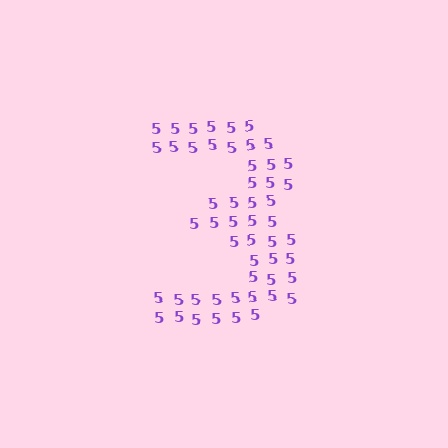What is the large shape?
The large shape is the digit 3.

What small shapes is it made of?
It is made of small digit 5's.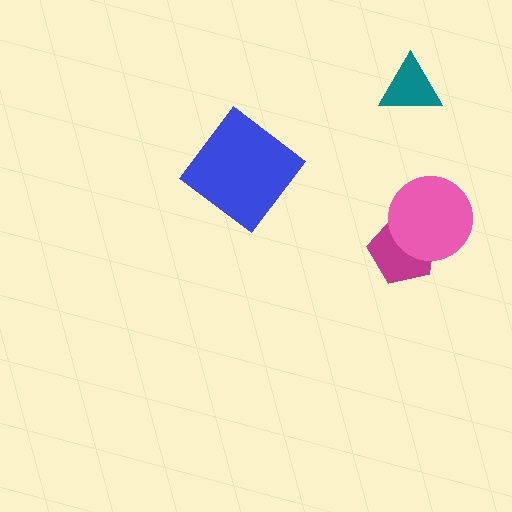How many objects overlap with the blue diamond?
0 objects overlap with the blue diamond.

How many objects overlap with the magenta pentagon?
1 object overlaps with the magenta pentagon.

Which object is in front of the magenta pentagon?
The pink circle is in front of the magenta pentagon.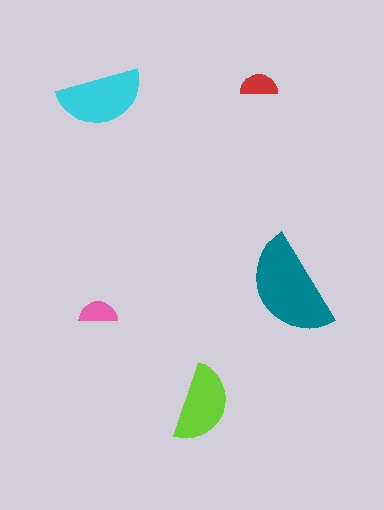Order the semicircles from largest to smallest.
the teal one, the cyan one, the lime one, the pink one, the red one.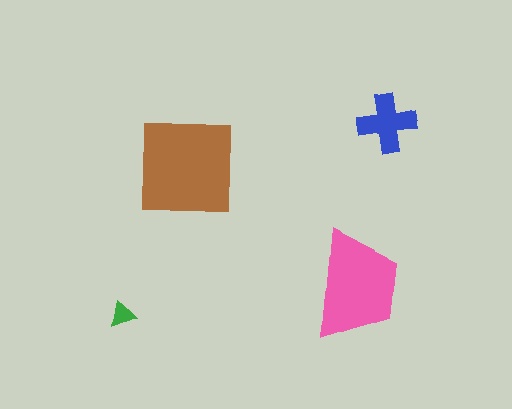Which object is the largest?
The brown square.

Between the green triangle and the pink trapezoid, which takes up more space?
The pink trapezoid.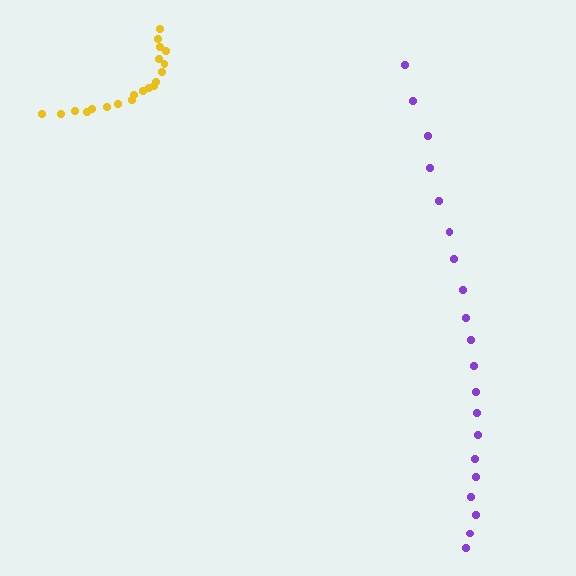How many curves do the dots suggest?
There are 2 distinct paths.